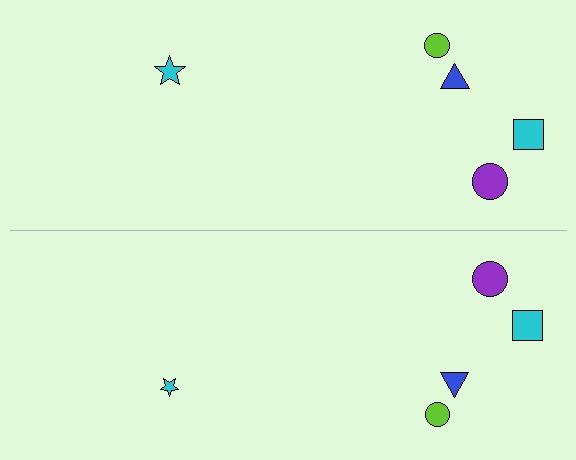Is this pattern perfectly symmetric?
No, the pattern is not perfectly symmetric. The cyan star on the bottom side has a different size than its mirror counterpart.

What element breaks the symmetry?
The cyan star on the bottom side has a different size than its mirror counterpart.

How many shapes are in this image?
There are 10 shapes in this image.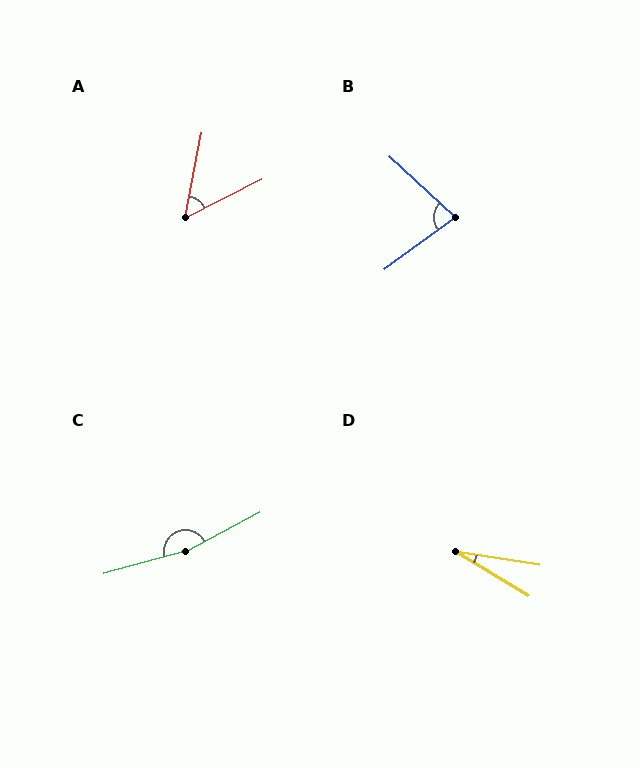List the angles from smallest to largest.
D (22°), A (53°), B (79°), C (167°).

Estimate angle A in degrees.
Approximately 53 degrees.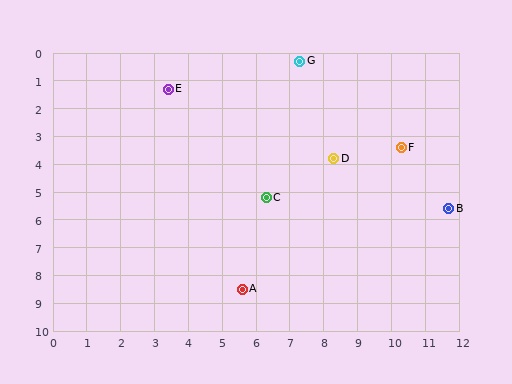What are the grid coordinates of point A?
Point A is at approximately (5.6, 8.5).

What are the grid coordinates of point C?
Point C is at approximately (6.3, 5.2).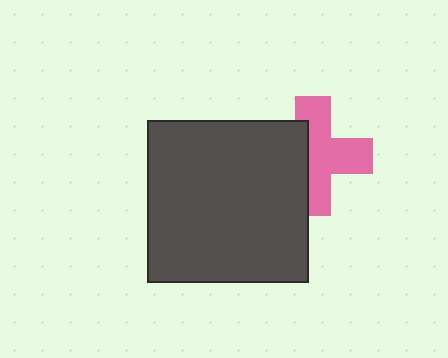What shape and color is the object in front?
The object in front is a dark gray square.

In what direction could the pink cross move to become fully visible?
The pink cross could move right. That would shift it out from behind the dark gray square entirely.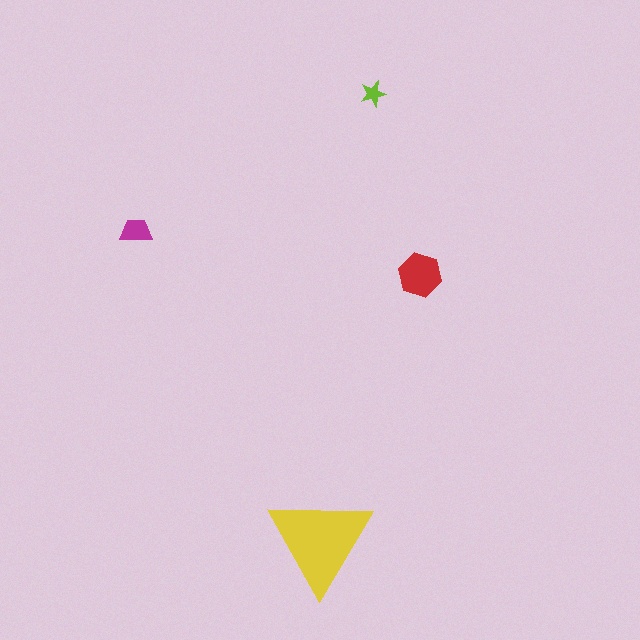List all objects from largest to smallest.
The yellow triangle, the red hexagon, the magenta trapezoid, the lime star.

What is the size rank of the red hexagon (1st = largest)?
2nd.